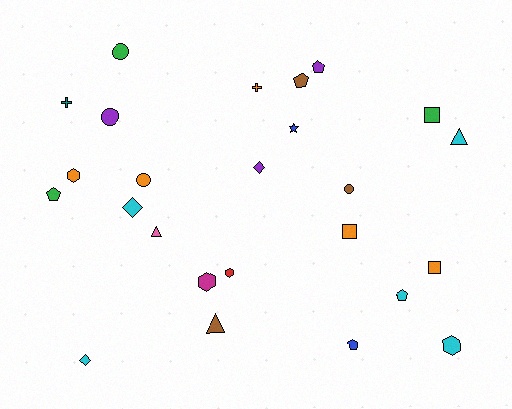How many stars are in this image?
There is 1 star.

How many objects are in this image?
There are 25 objects.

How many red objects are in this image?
There is 1 red object.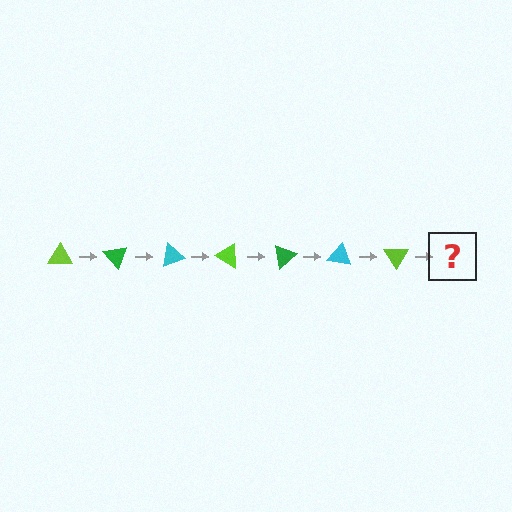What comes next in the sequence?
The next element should be a green triangle, rotated 350 degrees from the start.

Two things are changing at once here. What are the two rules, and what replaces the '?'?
The two rules are that it rotates 50 degrees each step and the color cycles through lime, green, and cyan. The '?' should be a green triangle, rotated 350 degrees from the start.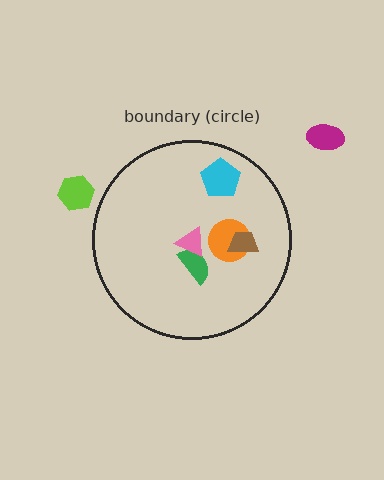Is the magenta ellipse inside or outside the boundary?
Outside.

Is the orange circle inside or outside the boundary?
Inside.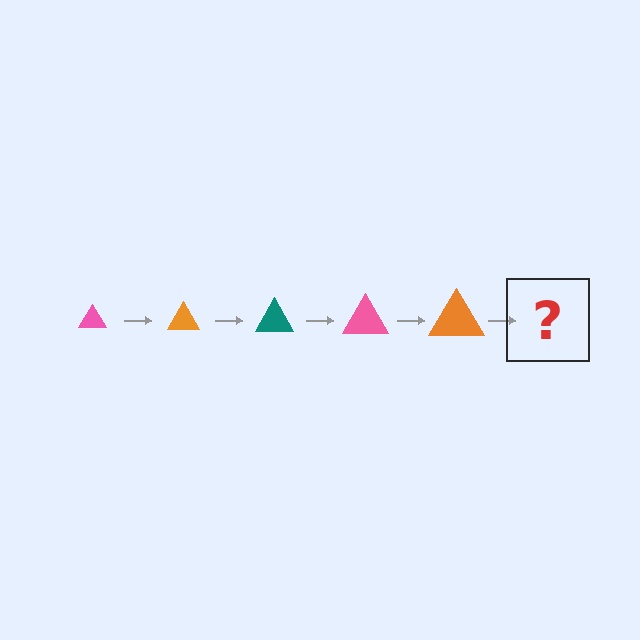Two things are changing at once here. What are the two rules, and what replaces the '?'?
The two rules are that the triangle grows larger each step and the color cycles through pink, orange, and teal. The '?' should be a teal triangle, larger than the previous one.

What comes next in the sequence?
The next element should be a teal triangle, larger than the previous one.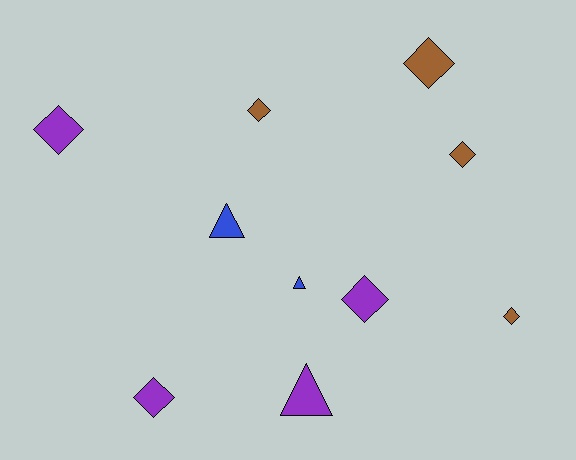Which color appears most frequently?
Brown, with 4 objects.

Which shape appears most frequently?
Diamond, with 7 objects.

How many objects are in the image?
There are 10 objects.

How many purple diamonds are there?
There are 3 purple diamonds.